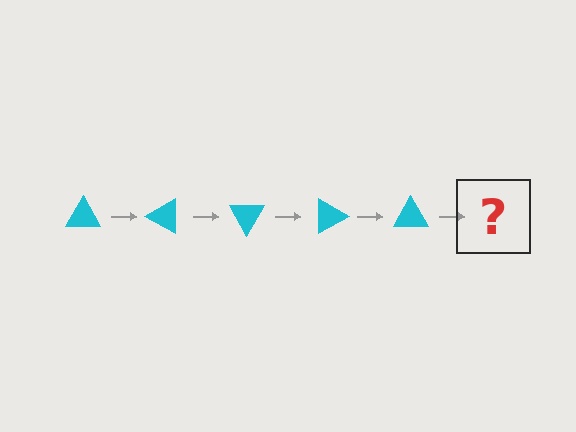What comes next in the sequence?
The next element should be a cyan triangle rotated 150 degrees.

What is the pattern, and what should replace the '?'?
The pattern is that the triangle rotates 30 degrees each step. The '?' should be a cyan triangle rotated 150 degrees.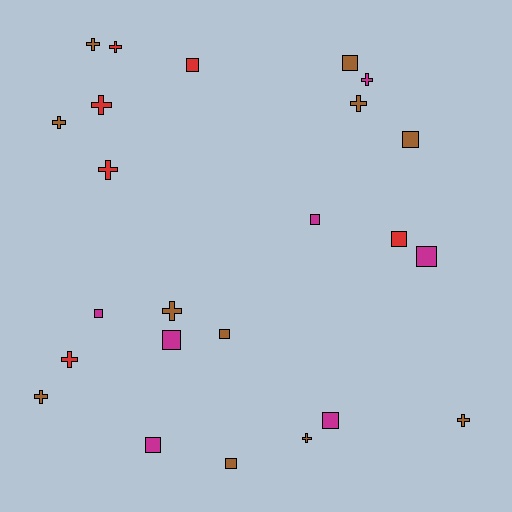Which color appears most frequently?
Brown, with 11 objects.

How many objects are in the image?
There are 24 objects.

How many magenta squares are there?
There are 6 magenta squares.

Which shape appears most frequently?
Square, with 12 objects.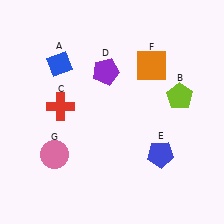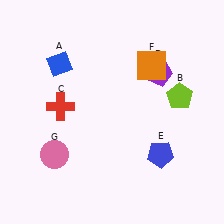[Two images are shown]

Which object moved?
The purple pentagon (D) moved right.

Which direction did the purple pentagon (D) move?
The purple pentagon (D) moved right.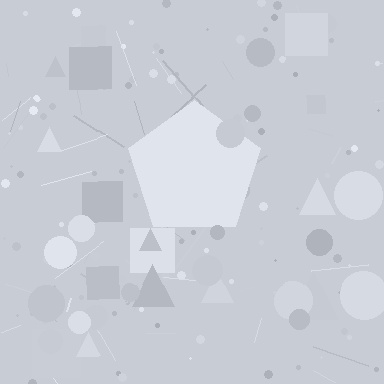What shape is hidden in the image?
A pentagon is hidden in the image.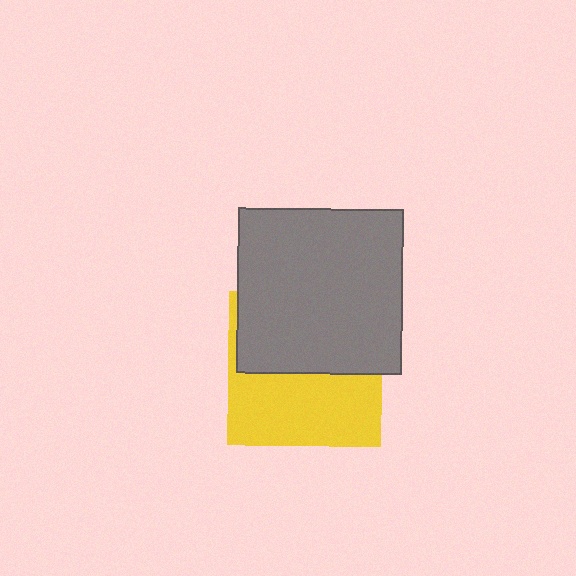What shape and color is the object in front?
The object in front is a gray square.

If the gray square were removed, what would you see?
You would see the complete yellow square.